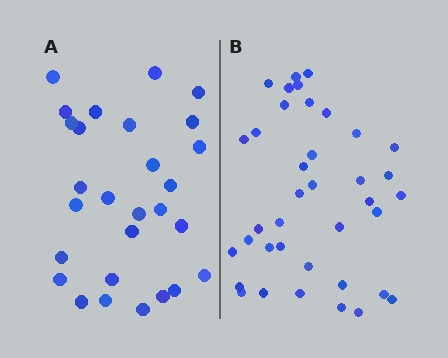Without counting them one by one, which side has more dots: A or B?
Region B (the right region) has more dots.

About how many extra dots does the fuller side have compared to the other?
Region B has roughly 10 or so more dots than region A.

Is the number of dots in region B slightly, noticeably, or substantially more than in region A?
Region B has noticeably more, but not dramatically so. The ratio is roughly 1.4 to 1.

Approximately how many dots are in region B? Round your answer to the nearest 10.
About 40 dots. (The exact count is 38, which rounds to 40.)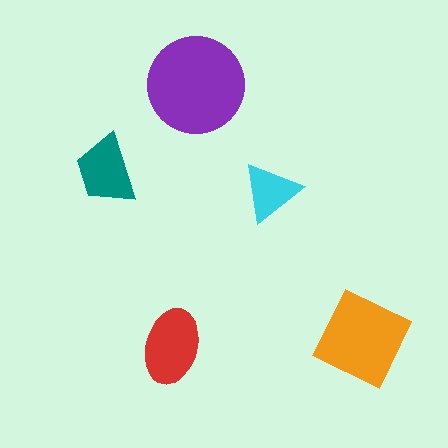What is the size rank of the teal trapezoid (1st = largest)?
4th.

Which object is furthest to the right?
The orange square is rightmost.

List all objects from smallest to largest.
The cyan triangle, the teal trapezoid, the red ellipse, the orange square, the purple circle.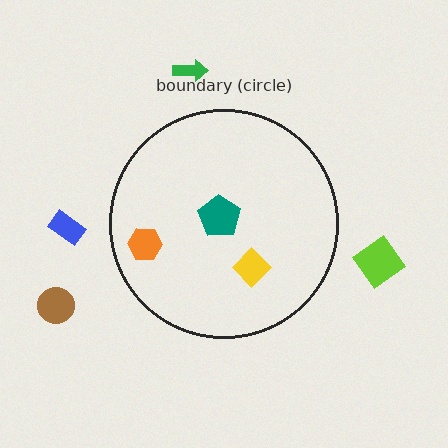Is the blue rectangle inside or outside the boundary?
Outside.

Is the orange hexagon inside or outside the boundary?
Inside.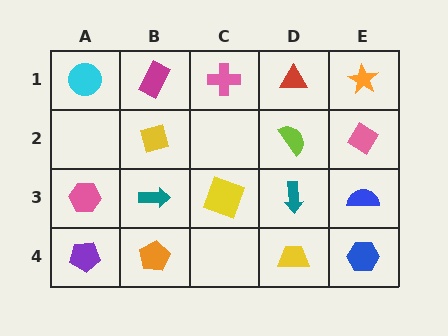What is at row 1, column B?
A magenta rectangle.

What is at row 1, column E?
An orange star.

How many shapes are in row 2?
3 shapes.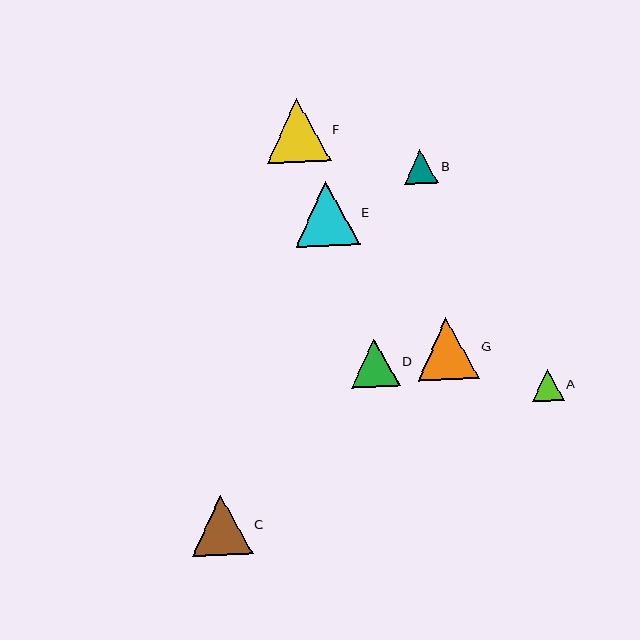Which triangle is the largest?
Triangle E is the largest with a size of approximately 64 pixels.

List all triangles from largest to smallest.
From largest to smallest: E, F, G, C, D, B, A.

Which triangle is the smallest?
Triangle A is the smallest with a size of approximately 32 pixels.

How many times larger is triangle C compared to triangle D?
Triangle C is approximately 1.2 times the size of triangle D.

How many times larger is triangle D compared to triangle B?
Triangle D is approximately 1.4 times the size of triangle B.